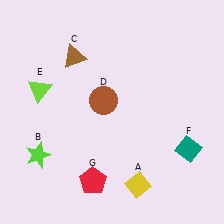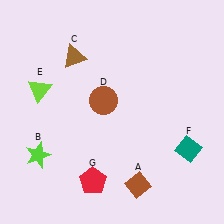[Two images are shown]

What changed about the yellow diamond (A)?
In Image 1, A is yellow. In Image 2, it changed to brown.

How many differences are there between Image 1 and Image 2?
There is 1 difference between the two images.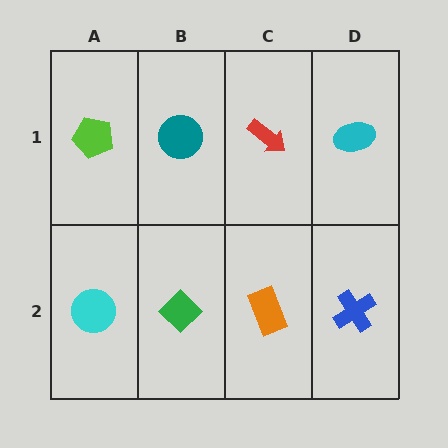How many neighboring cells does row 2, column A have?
2.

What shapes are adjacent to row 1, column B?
A green diamond (row 2, column B), a lime pentagon (row 1, column A), a red arrow (row 1, column C).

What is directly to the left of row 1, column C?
A teal circle.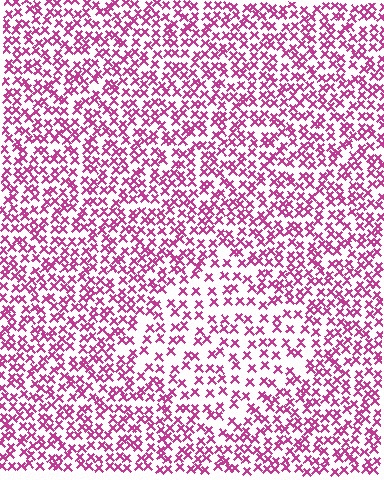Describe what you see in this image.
The image contains small magenta elements arranged at two different densities. A diamond-shaped region is visible where the elements are less densely packed than the surrounding area.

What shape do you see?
I see a diamond.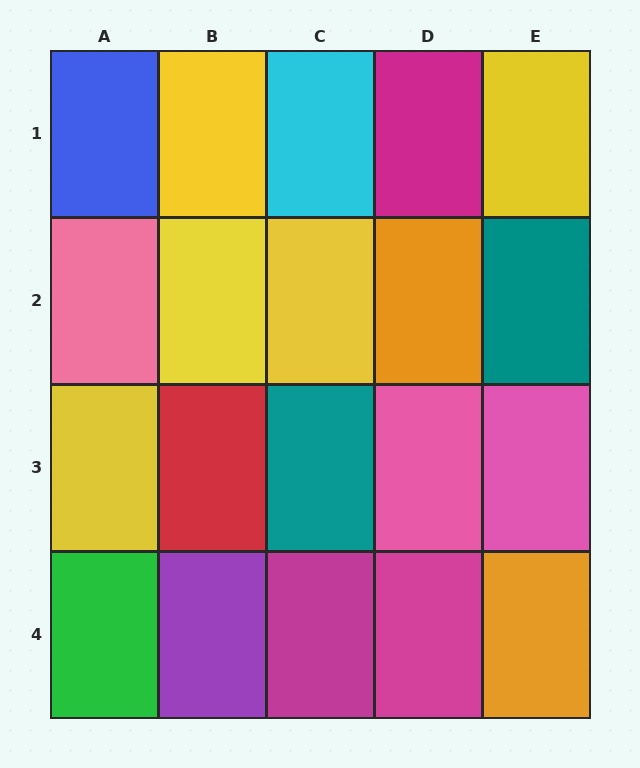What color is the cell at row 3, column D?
Pink.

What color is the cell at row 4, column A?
Green.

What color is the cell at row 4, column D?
Magenta.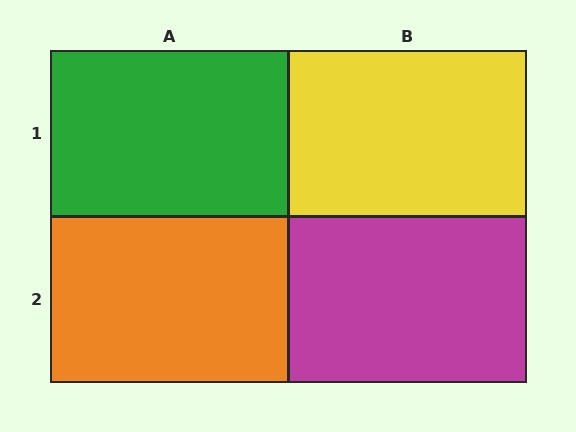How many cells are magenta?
1 cell is magenta.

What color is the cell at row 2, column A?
Orange.